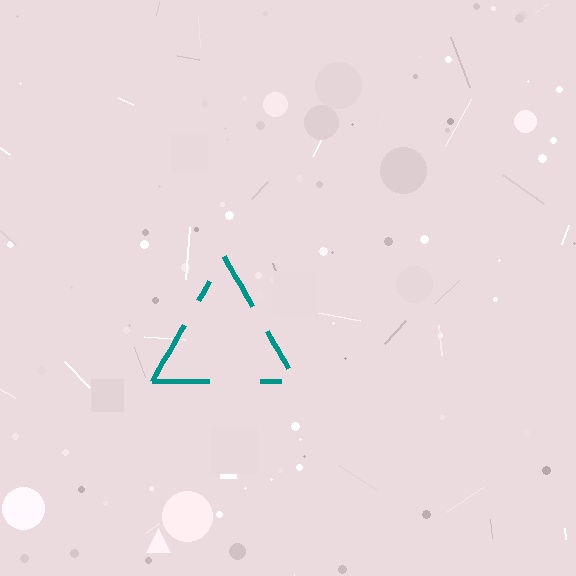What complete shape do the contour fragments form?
The contour fragments form a triangle.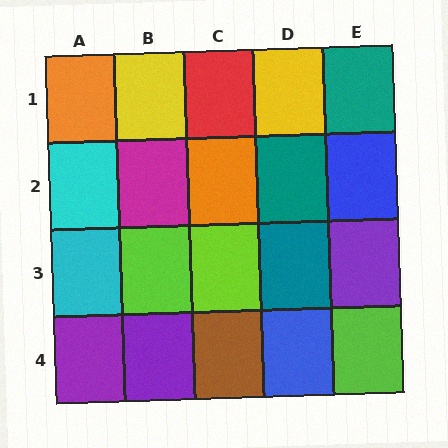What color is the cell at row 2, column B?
Magenta.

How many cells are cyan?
2 cells are cyan.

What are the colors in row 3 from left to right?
Cyan, lime, lime, teal, purple.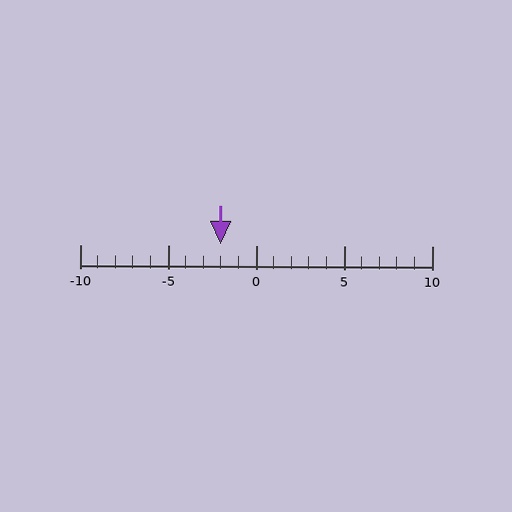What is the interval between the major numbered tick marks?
The major tick marks are spaced 5 units apart.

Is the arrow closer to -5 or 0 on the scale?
The arrow is closer to 0.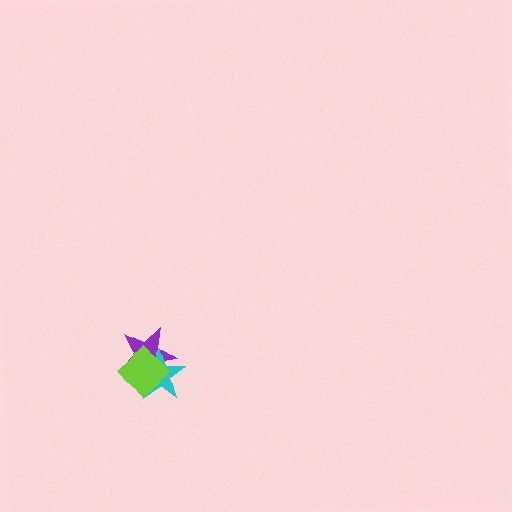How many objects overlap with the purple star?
2 objects overlap with the purple star.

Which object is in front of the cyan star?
The lime diamond is in front of the cyan star.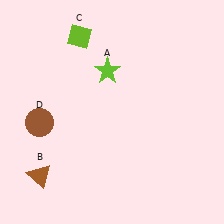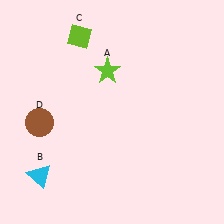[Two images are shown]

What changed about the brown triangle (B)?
In Image 1, B is brown. In Image 2, it changed to cyan.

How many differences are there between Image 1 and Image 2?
There is 1 difference between the two images.